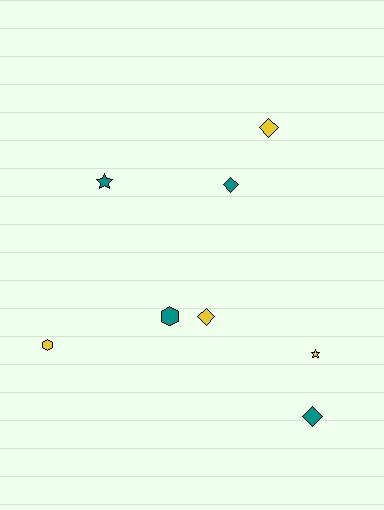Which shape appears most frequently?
Diamond, with 4 objects.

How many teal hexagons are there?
There is 1 teal hexagon.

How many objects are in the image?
There are 8 objects.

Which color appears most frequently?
Teal, with 4 objects.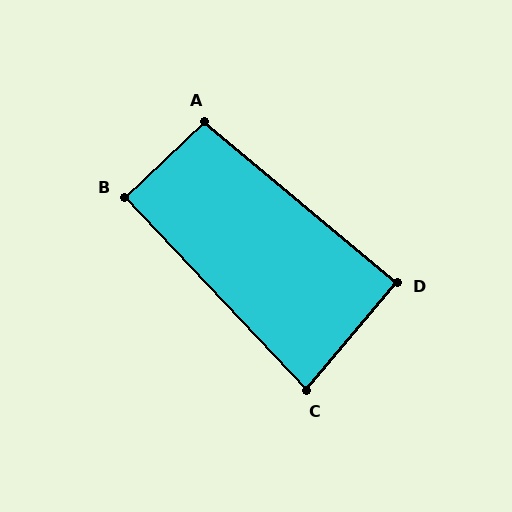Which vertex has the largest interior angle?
A, at approximately 97 degrees.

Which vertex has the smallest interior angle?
C, at approximately 83 degrees.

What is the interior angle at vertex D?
Approximately 90 degrees (approximately right).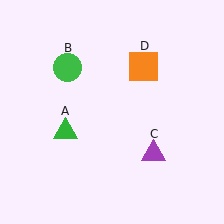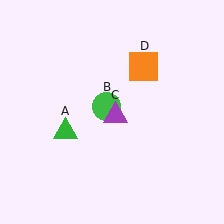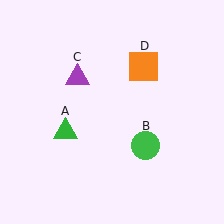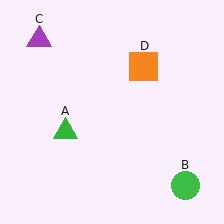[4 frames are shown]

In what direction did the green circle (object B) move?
The green circle (object B) moved down and to the right.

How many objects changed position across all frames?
2 objects changed position: green circle (object B), purple triangle (object C).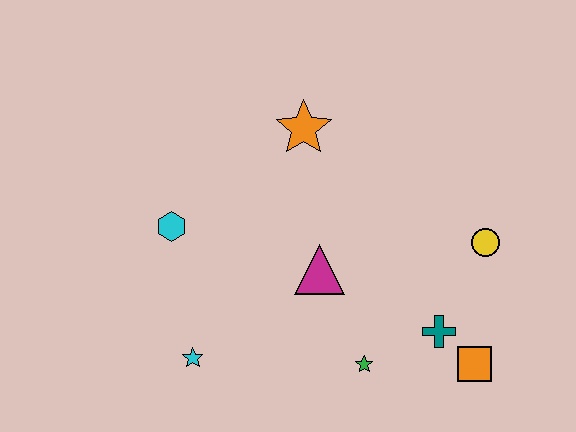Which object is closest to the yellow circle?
The teal cross is closest to the yellow circle.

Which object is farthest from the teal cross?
The cyan hexagon is farthest from the teal cross.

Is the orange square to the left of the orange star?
No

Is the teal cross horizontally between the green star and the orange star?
No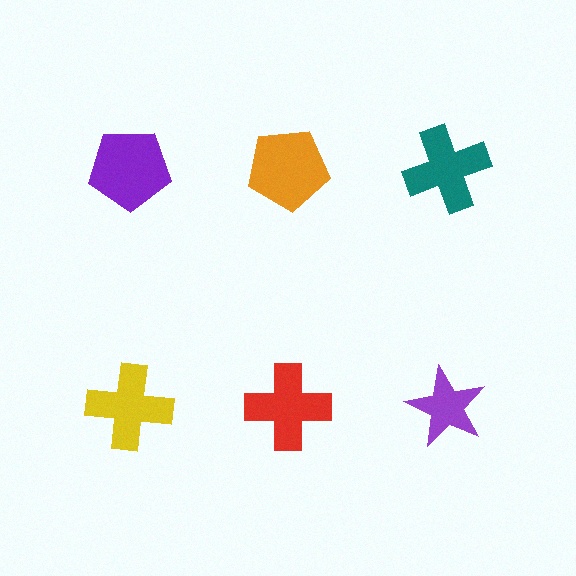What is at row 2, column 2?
A red cross.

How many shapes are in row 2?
3 shapes.